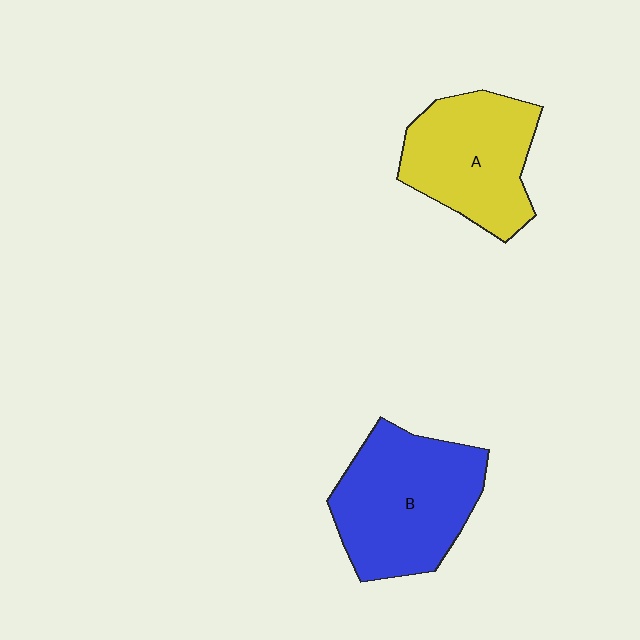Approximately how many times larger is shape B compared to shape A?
Approximately 1.2 times.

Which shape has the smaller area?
Shape A (yellow).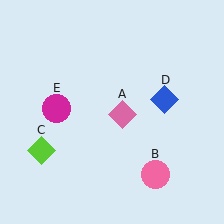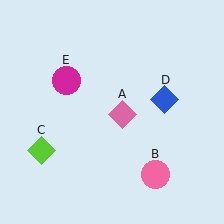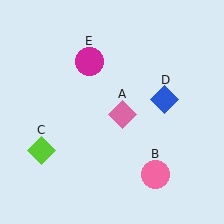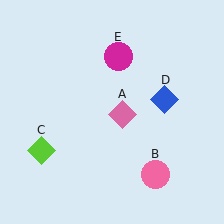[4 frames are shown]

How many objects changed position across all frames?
1 object changed position: magenta circle (object E).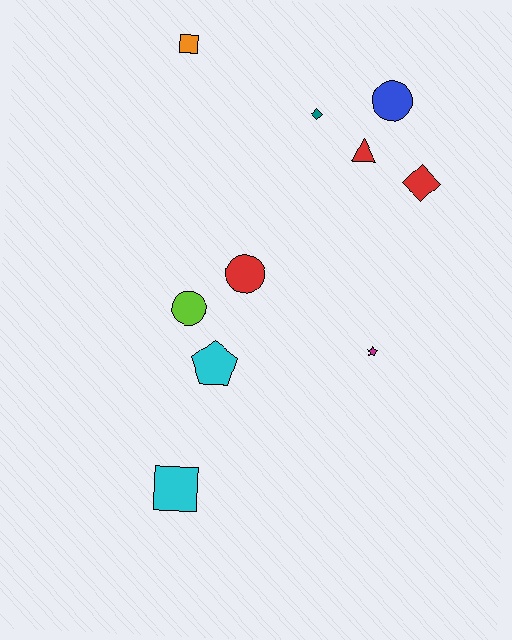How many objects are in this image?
There are 10 objects.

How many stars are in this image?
There is 1 star.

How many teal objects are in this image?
There is 1 teal object.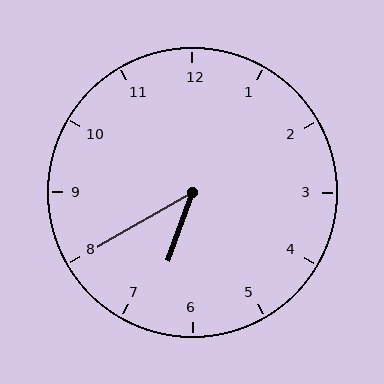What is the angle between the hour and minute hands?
Approximately 40 degrees.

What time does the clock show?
6:40.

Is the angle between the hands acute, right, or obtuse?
It is acute.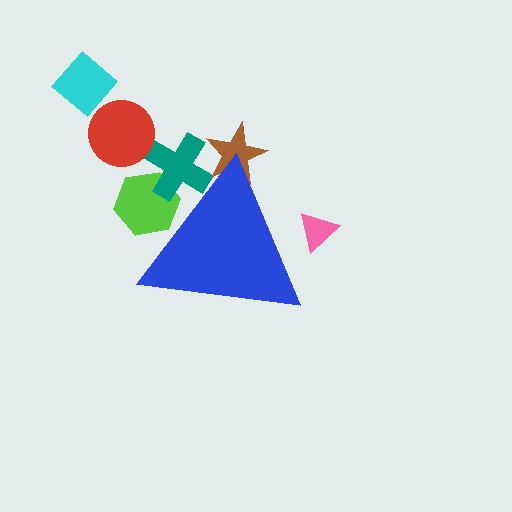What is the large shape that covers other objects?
A blue triangle.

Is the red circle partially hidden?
No, the red circle is fully visible.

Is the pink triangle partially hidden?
Yes, the pink triangle is partially hidden behind the blue triangle.